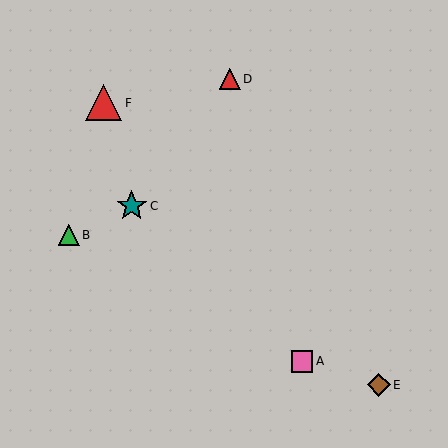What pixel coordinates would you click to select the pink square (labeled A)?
Click at (302, 361) to select the pink square A.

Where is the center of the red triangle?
The center of the red triangle is at (104, 103).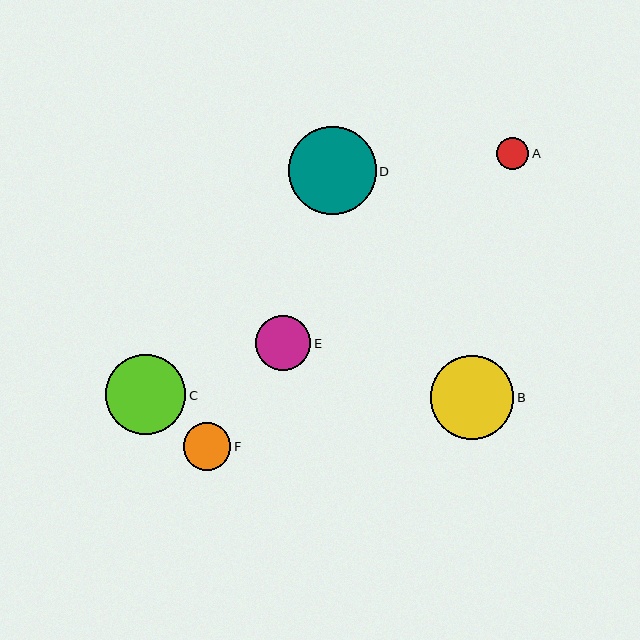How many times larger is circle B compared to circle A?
Circle B is approximately 2.6 times the size of circle A.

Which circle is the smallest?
Circle A is the smallest with a size of approximately 33 pixels.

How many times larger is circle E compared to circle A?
Circle E is approximately 1.7 times the size of circle A.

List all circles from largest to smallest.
From largest to smallest: D, B, C, E, F, A.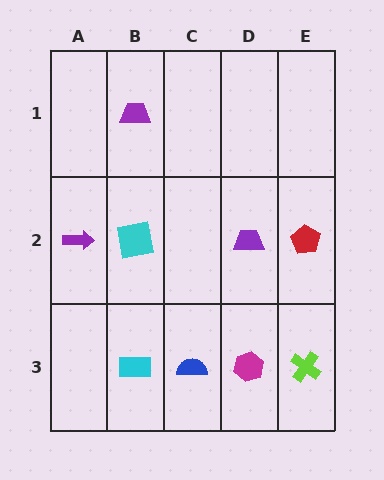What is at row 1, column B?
A purple trapezoid.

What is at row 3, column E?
A lime cross.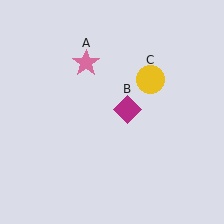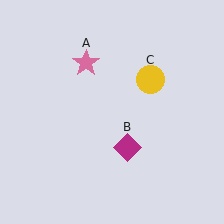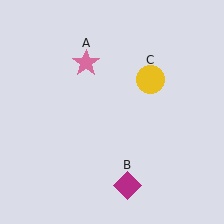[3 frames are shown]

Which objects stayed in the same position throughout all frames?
Pink star (object A) and yellow circle (object C) remained stationary.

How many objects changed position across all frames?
1 object changed position: magenta diamond (object B).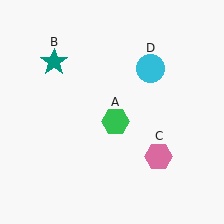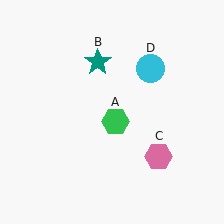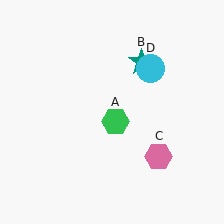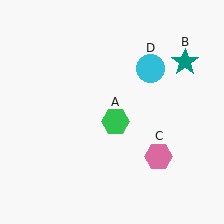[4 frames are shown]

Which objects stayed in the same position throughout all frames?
Green hexagon (object A) and pink hexagon (object C) and cyan circle (object D) remained stationary.